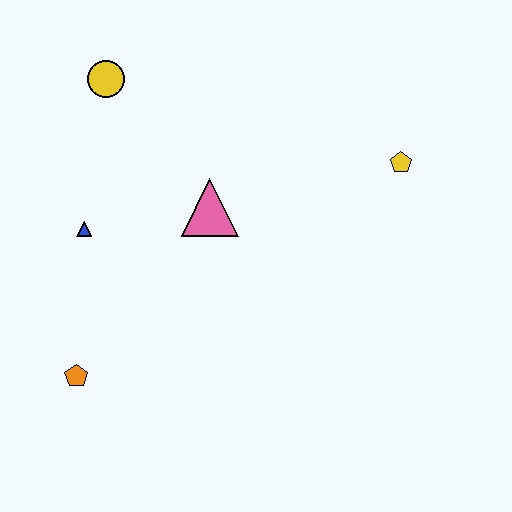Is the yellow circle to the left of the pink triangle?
Yes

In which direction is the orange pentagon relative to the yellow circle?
The orange pentagon is below the yellow circle.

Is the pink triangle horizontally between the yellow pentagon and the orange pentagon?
Yes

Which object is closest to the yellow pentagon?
The pink triangle is closest to the yellow pentagon.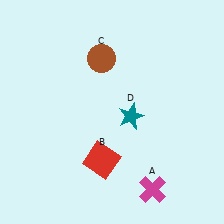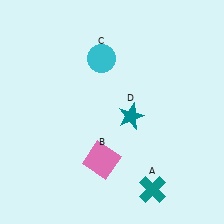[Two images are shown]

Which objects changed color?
A changed from magenta to teal. B changed from red to pink. C changed from brown to cyan.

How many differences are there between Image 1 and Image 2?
There are 3 differences between the two images.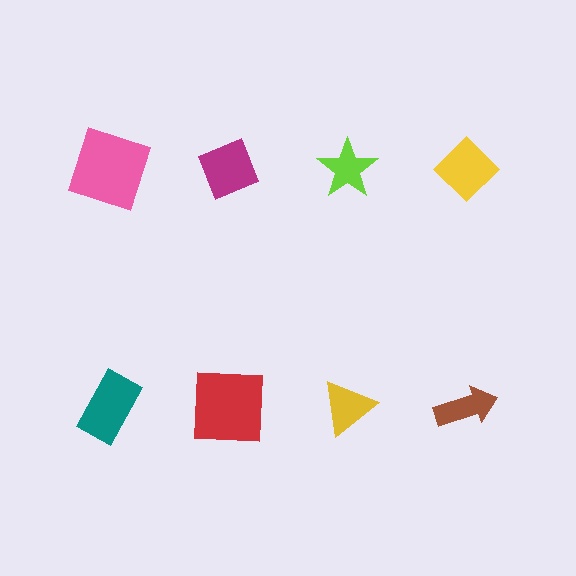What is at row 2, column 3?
A yellow triangle.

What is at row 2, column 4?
A brown arrow.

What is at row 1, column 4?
A yellow diamond.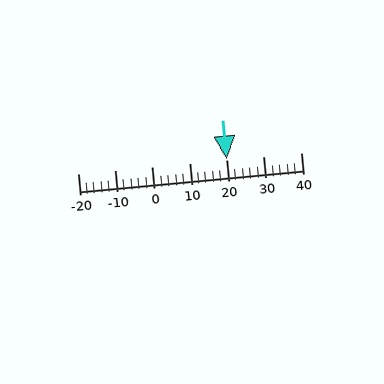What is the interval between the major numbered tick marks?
The major tick marks are spaced 10 units apart.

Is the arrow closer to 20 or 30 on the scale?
The arrow is closer to 20.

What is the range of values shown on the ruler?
The ruler shows values from -20 to 40.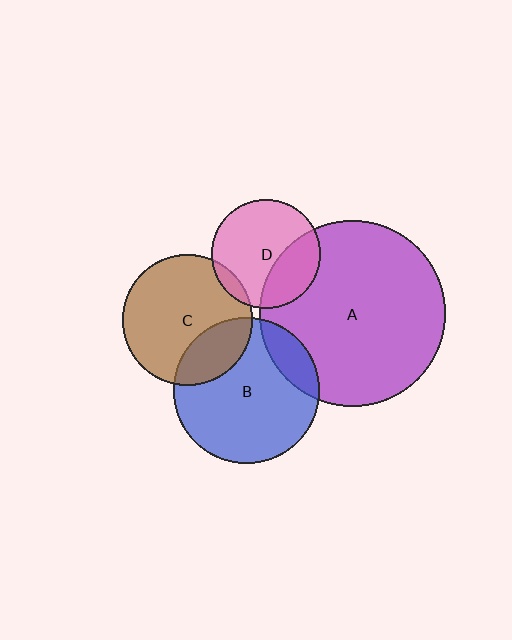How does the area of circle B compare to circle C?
Approximately 1.3 times.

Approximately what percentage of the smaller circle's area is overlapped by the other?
Approximately 30%.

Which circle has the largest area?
Circle A (purple).